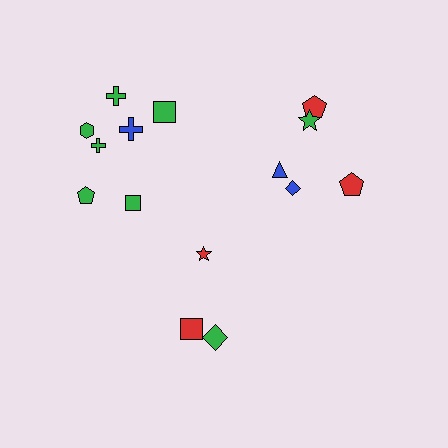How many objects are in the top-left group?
There are 7 objects.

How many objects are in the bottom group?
There are 3 objects.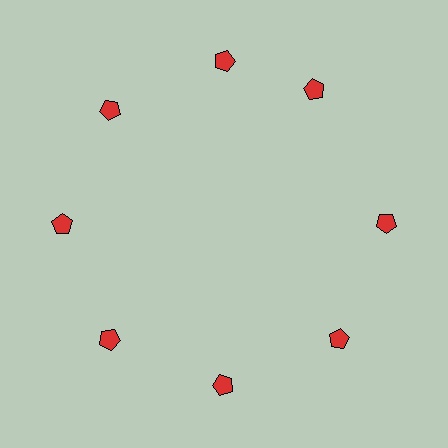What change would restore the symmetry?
The symmetry would be restored by rotating it back into even spacing with its neighbors so that all 8 pentagons sit at equal angles and equal distance from the center.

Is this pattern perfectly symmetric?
No. The 8 red pentagons are arranged in a ring, but one element near the 2 o'clock position is rotated out of alignment along the ring, breaking the 8-fold rotational symmetry.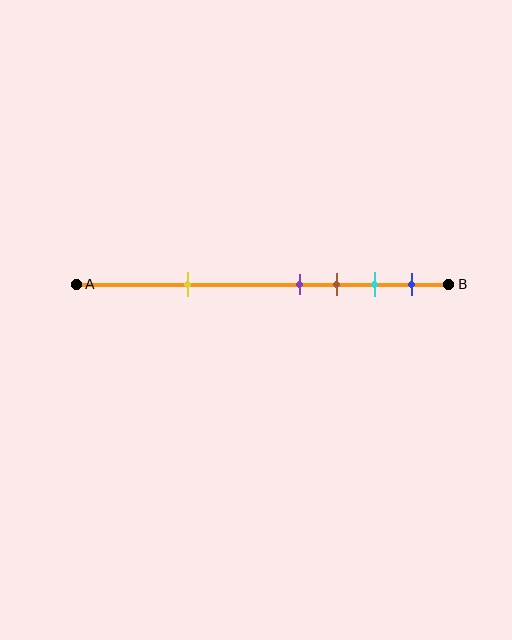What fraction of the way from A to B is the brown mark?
The brown mark is approximately 70% (0.7) of the way from A to B.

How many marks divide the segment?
There are 5 marks dividing the segment.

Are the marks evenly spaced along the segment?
No, the marks are not evenly spaced.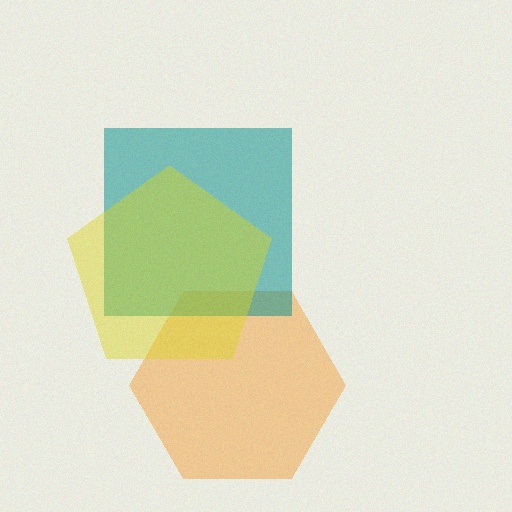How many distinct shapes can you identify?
There are 3 distinct shapes: an orange hexagon, a teal square, a yellow pentagon.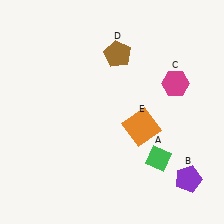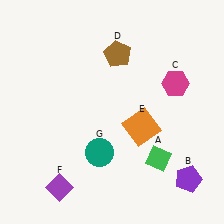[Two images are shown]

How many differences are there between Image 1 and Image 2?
There are 2 differences between the two images.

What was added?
A purple diamond (F), a teal circle (G) were added in Image 2.